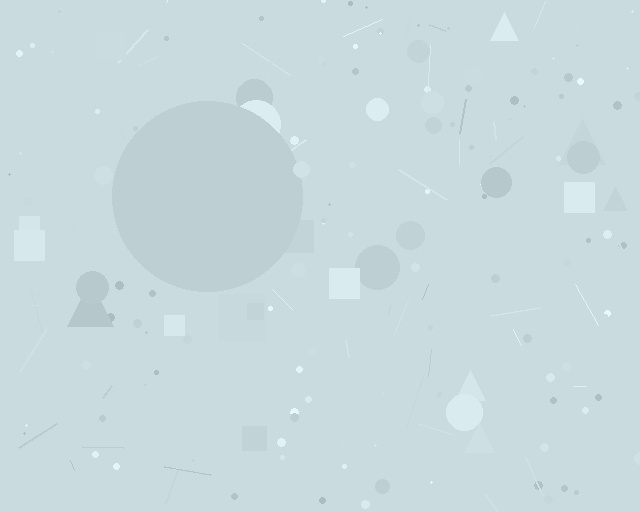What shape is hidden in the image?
A circle is hidden in the image.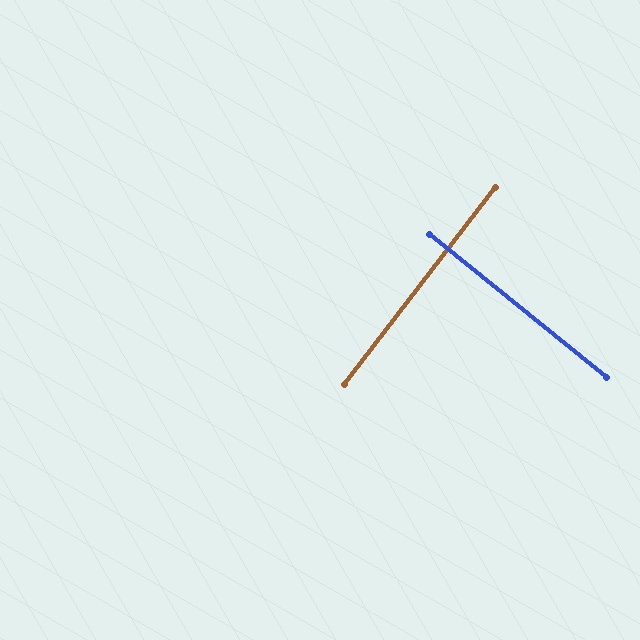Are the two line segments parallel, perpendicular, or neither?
Perpendicular — they meet at approximately 89°.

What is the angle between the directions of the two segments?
Approximately 89 degrees.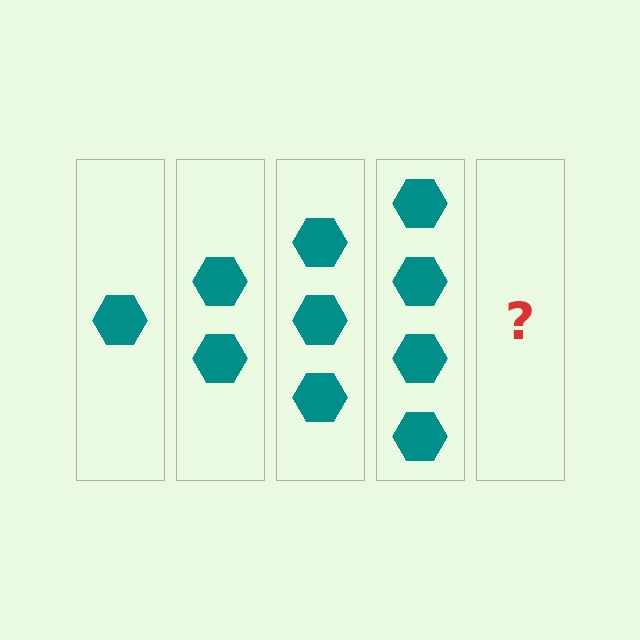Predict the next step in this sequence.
The next step is 5 hexagons.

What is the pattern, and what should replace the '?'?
The pattern is that each step adds one more hexagon. The '?' should be 5 hexagons.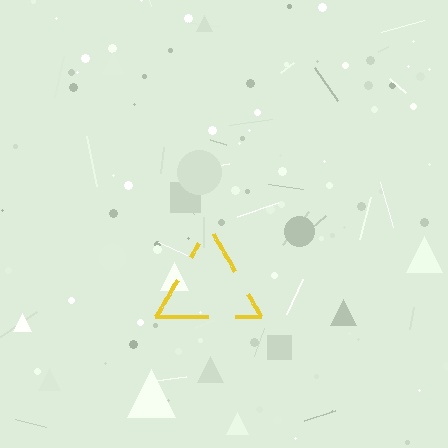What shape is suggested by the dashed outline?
The dashed outline suggests a triangle.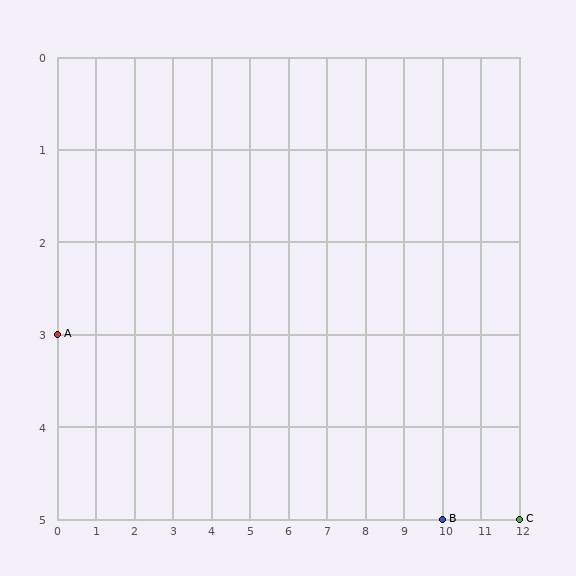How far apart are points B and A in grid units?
Points B and A are 10 columns and 2 rows apart (about 10.2 grid units diagonally).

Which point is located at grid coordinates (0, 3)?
Point A is at (0, 3).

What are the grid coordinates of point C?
Point C is at grid coordinates (12, 5).